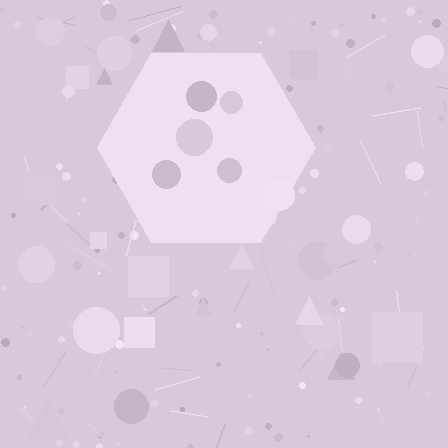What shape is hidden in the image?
A hexagon is hidden in the image.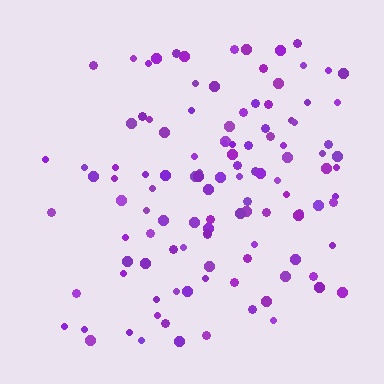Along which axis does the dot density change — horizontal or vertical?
Horizontal.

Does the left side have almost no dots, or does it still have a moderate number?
Still a moderate number, just noticeably fewer than the right.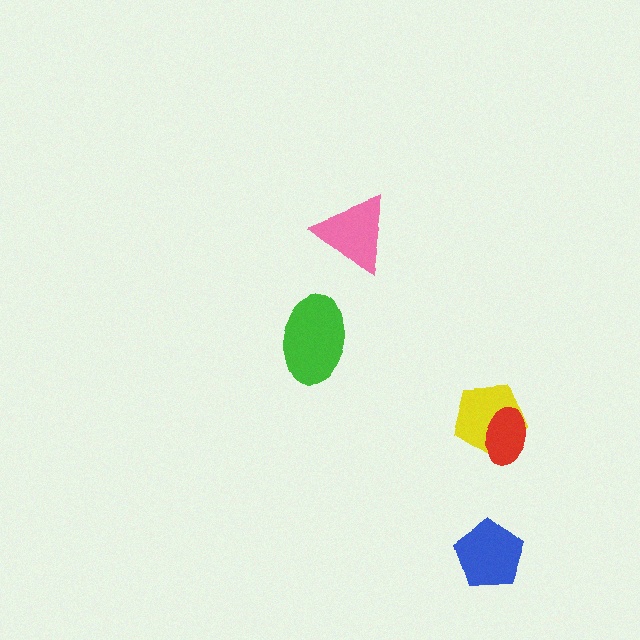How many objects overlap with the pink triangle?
0 objects overlap with the pink triangle.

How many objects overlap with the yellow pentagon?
1 object overlaps with the yellow pentagon.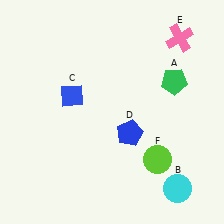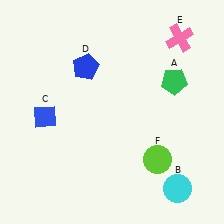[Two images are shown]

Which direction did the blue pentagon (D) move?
The blue pentagon (D) moved up.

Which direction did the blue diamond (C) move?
The blue diamond (C) moved left.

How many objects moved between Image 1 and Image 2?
2 objects moved between the two images.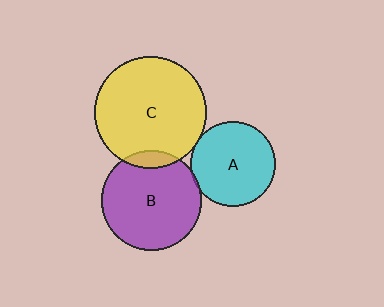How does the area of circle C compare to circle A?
Approximately 1.7 times.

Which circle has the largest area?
Circle C (yellow).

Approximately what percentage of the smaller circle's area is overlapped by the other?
Approximately 5%.